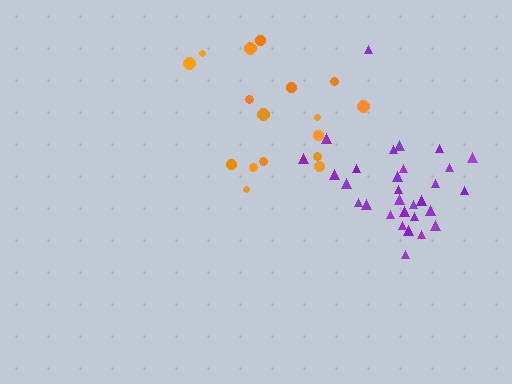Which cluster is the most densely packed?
Purple.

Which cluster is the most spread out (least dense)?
Orange.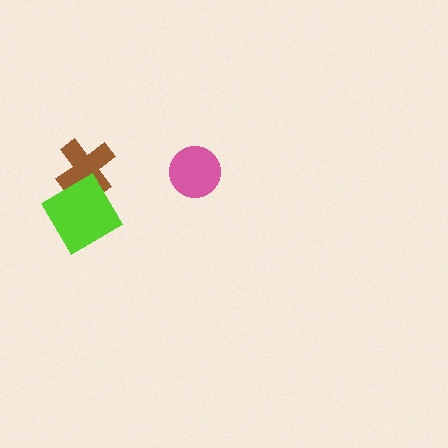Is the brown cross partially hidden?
Yes, it is partially covered by another shape.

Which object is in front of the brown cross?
The lime diamond is in front of the brown cross.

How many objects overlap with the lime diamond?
1 object overlaps with the lime diamond.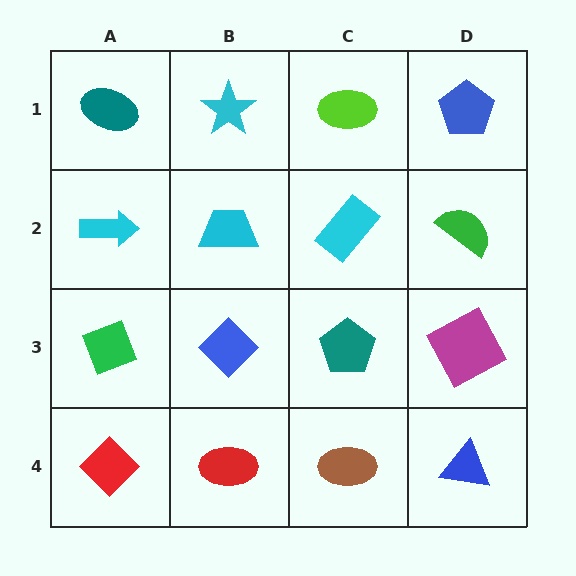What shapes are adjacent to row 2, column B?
A cyan star (row 1, column B), a blue diamond (row 3, column B), a cyan arrow (row 2, column A), a cyan rectangle (row 2, column C).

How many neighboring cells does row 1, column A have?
2.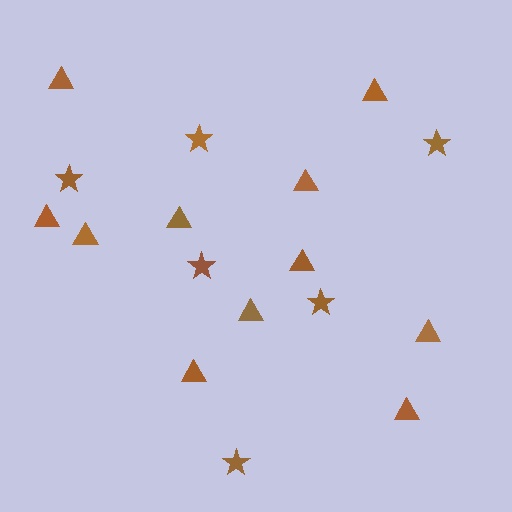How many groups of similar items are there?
There are 2 groups: one group of stars (6) and one group of triangles (11).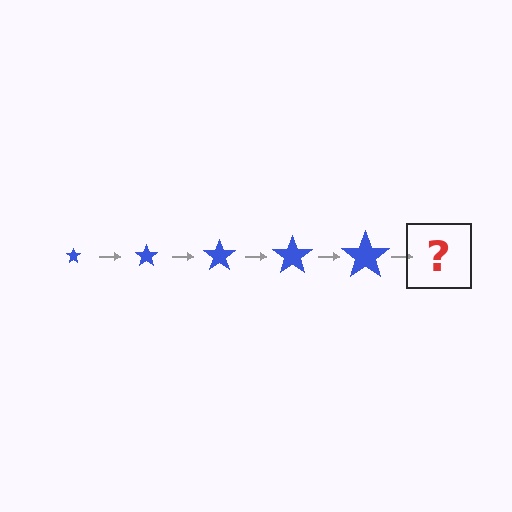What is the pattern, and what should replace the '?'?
The pattern is that the star gets progressively larger each step. The '?' should be a blue star, larger than the previous one.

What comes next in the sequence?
The next element should be a blue star, larger than the previous one.